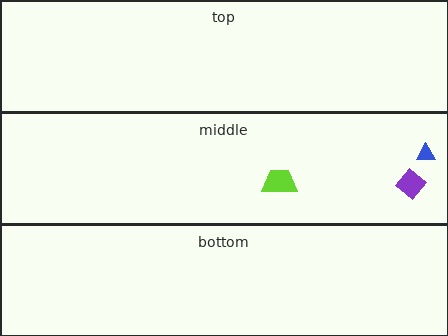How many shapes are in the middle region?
3.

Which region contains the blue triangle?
The middle region.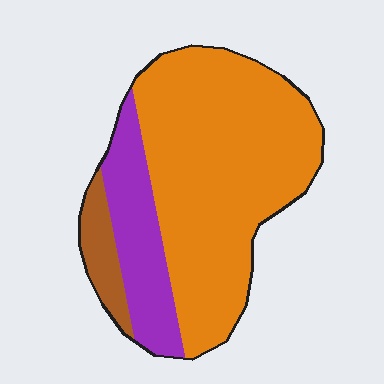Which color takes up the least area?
Brown, at roughly 10%.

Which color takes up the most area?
Orange, at roughly 70%.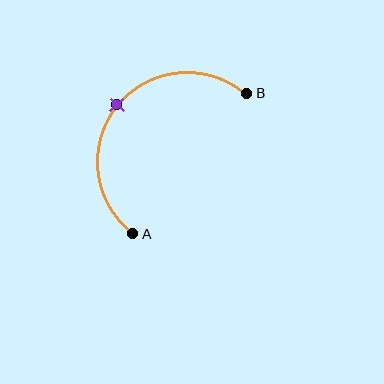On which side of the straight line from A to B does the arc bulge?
The arc bulges above and to the left of the straight line connecting A and B.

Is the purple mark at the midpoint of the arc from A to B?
Yes. The purple mark lies on the arc at equal arc-length from both A and B — it is the arc midpoint.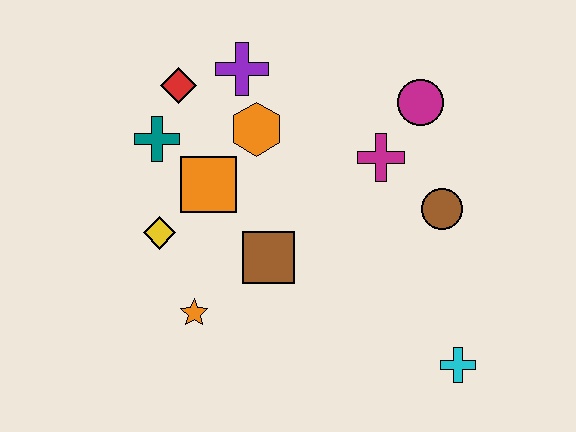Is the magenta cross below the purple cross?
Yes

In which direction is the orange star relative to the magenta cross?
The orange star is to the left of the magenta cross.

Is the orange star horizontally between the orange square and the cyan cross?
No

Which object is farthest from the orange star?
The magenta circle is farthest from the orange star.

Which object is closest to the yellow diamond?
The orange square is closest to the yellow diamond.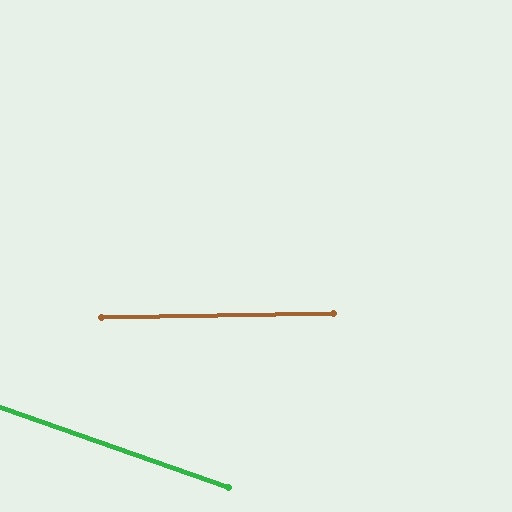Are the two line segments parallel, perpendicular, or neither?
Neither parallel nor perpendicular — they differ by about 20°.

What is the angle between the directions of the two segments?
Approximately 20 degrees.